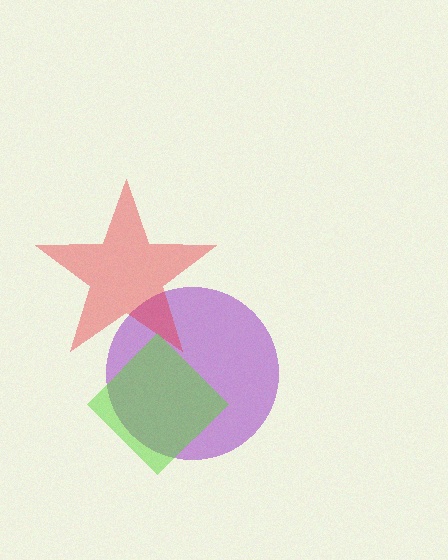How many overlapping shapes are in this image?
There are 3 overlapping shapes in the image.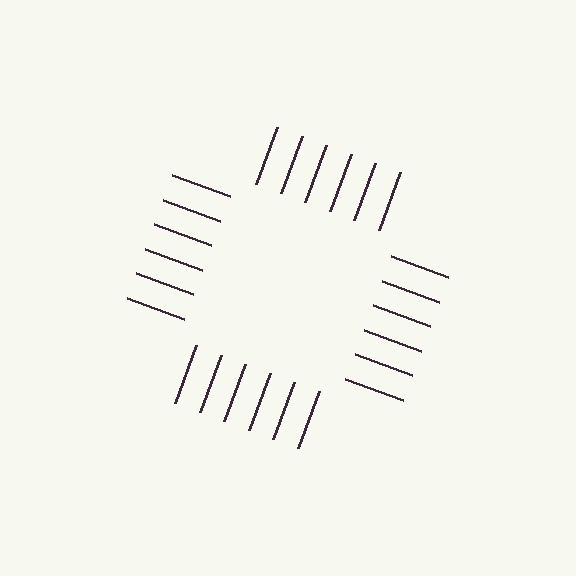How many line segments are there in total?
24 — 6 along each of the 4 edges.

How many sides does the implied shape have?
4 sides — the line-ends trace a square.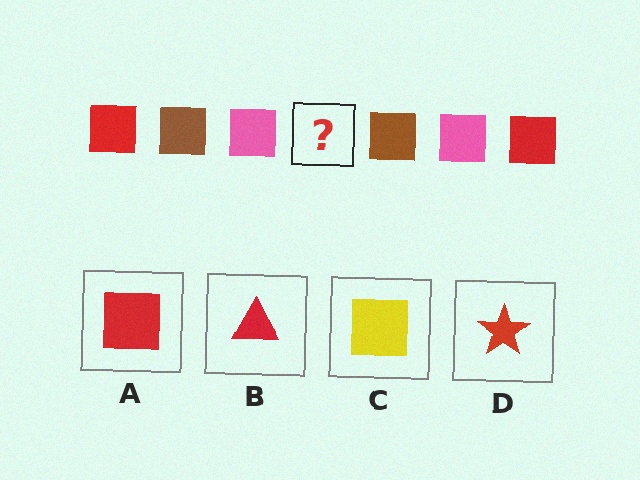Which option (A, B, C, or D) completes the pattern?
A.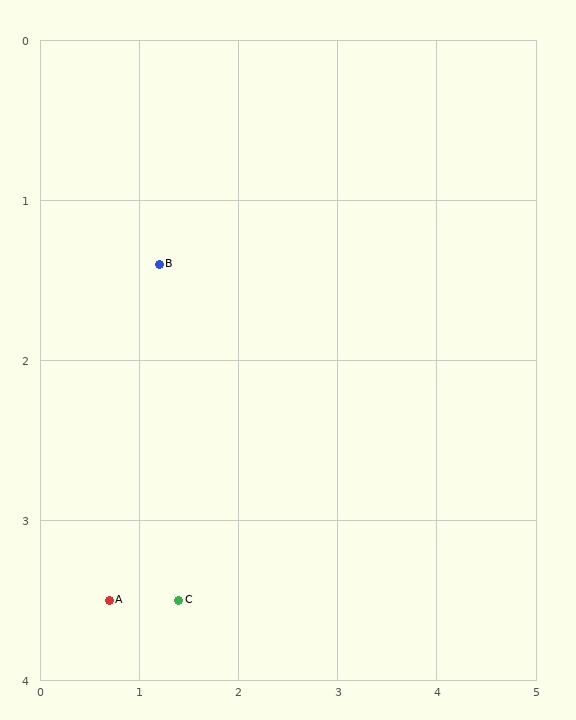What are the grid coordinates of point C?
Point C is at approximately (1.4, 3.5).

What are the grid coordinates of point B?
Point B is at approximately (1.2, 1.4).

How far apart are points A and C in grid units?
Points A and C are about 0.7 grid units apart.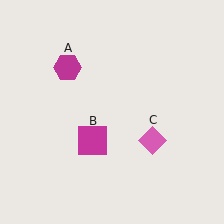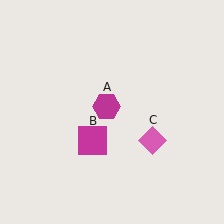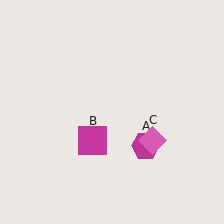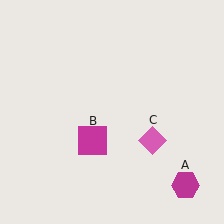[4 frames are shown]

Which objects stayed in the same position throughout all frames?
Magenta square (object B) and pink diamond (object C) remained stationary.